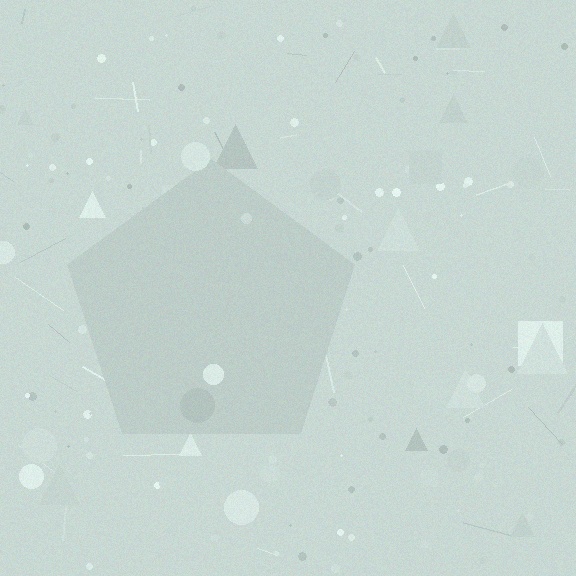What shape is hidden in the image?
A pentagon is hidden in the image.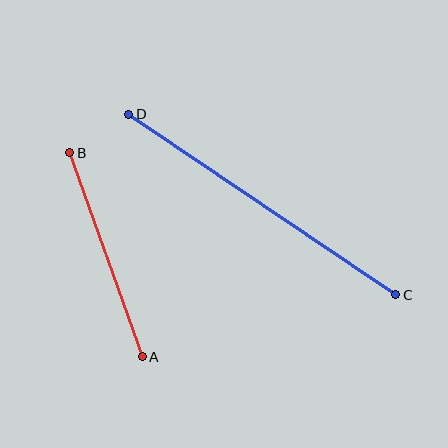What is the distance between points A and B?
The distance is approximately 216 pixels.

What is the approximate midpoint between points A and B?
The midpoint is at approximately (106, 255) pixels.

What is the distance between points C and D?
The distance is approximately 322 pixels.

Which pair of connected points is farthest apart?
Points C and D are farthest apart.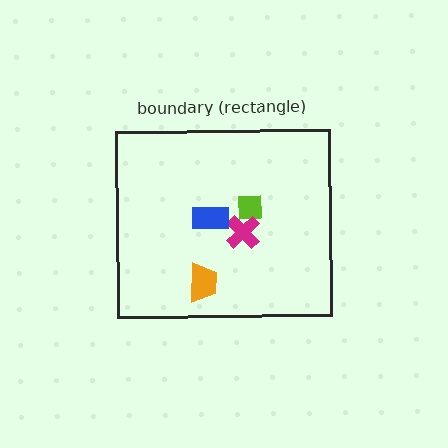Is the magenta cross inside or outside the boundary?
Inside.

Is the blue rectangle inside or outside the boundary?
Inside.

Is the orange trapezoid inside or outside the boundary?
Inside.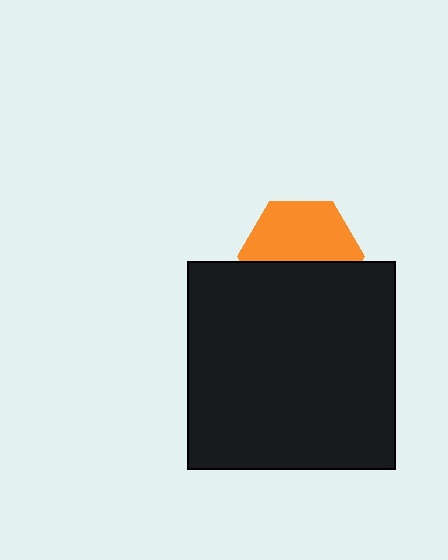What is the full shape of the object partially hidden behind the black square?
The partially hidden object is an orange hexagon.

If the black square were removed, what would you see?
You would see the complete orange hexagon.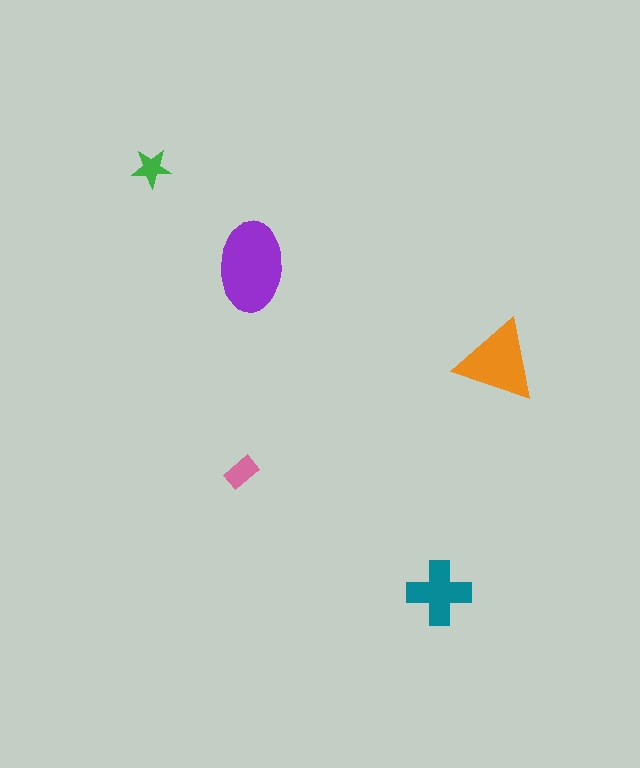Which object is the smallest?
The green star.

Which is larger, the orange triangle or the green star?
The orange triangle.